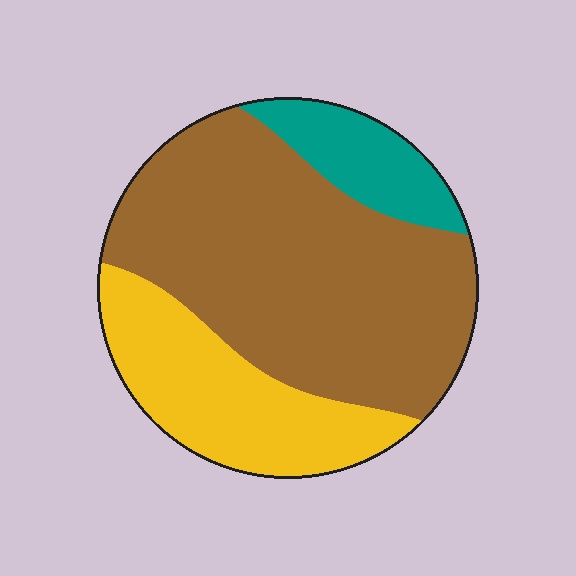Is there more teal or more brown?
Brown.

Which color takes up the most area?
Brown, at roughly 60%.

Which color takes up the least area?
Teal, at roughly 10%.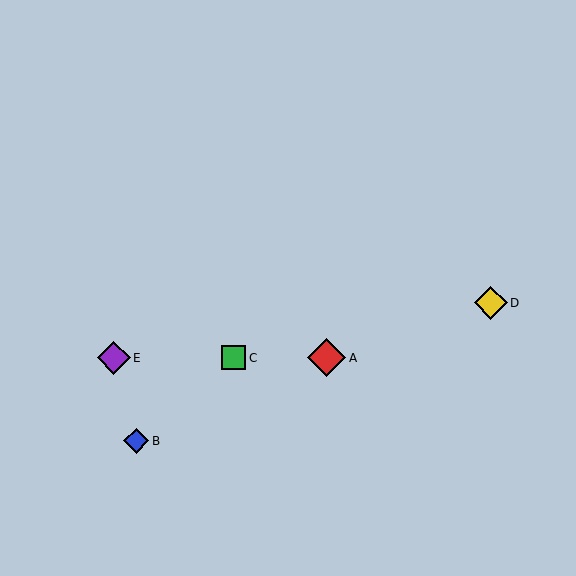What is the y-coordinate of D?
Object D is at y≈303.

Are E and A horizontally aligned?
Yes, both are at y≈358.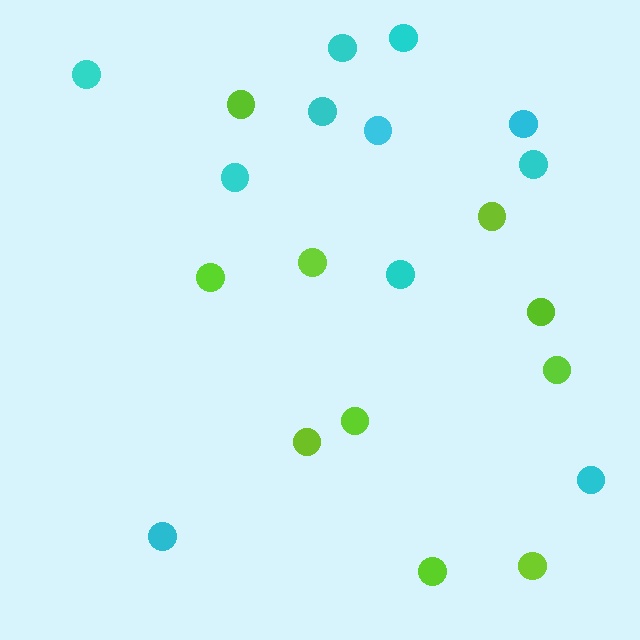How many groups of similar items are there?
There are 2 groups: one group of cyan circles (11) and one group of lime circles (10).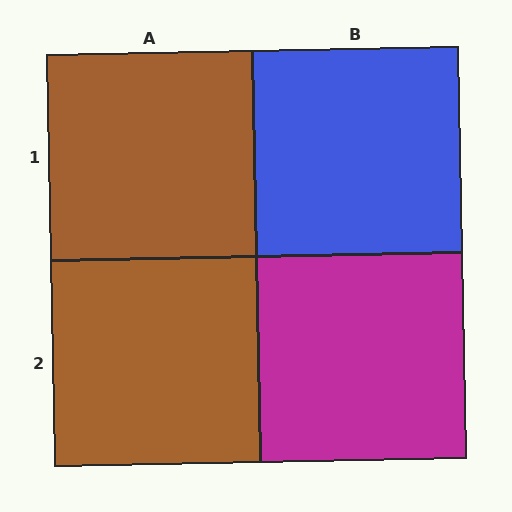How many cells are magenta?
1 cell is magenta.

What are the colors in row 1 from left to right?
Brown, blue.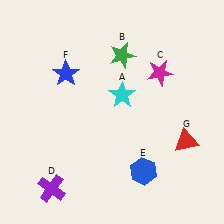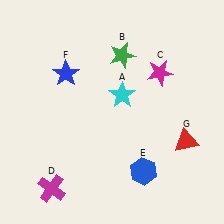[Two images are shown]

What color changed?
The cross (D) changed from purple in Image 1 to magenta in Image 2.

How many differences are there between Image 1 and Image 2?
There is 1 difference between the two images.